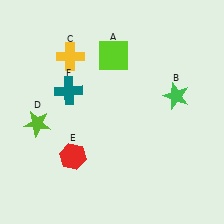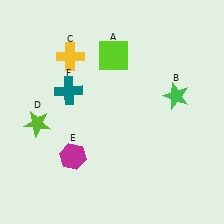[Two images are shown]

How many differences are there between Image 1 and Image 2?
There is 1 difference between the two images.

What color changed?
The hexagon (E) changed from red in Image 1 to magenta in Image 2.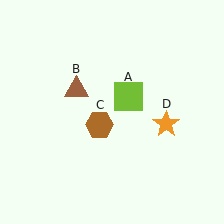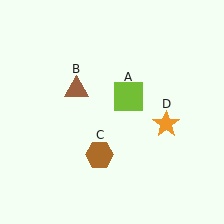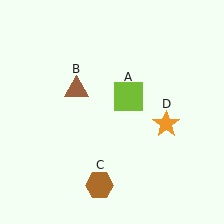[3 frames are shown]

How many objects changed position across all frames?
1 object changed position: brown hexagon (object C).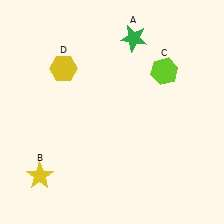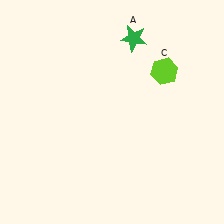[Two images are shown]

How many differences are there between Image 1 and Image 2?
There are 2 differences between the two images.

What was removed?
The yellow hexagon (D), the yellow star (B) were removed in Image 2.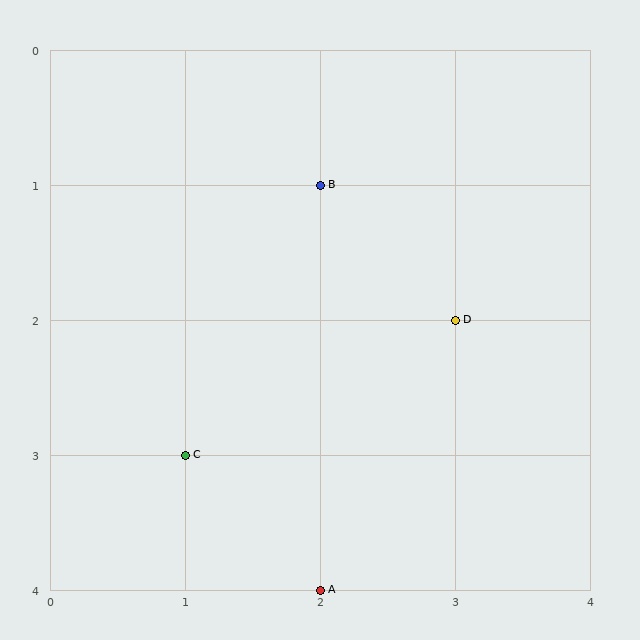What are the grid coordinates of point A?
Point A is at grid coordinates (2, 4).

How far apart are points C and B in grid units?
Points C and B are 1 column and 2 rows apart (about 2.2 grid units diagonally).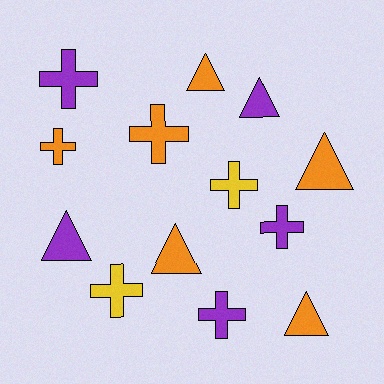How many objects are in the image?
There are 13 objects.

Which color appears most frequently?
Orange, with 6 objects.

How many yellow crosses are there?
There are 2 yellow crosses.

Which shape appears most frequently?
Cross, with 7 objects.